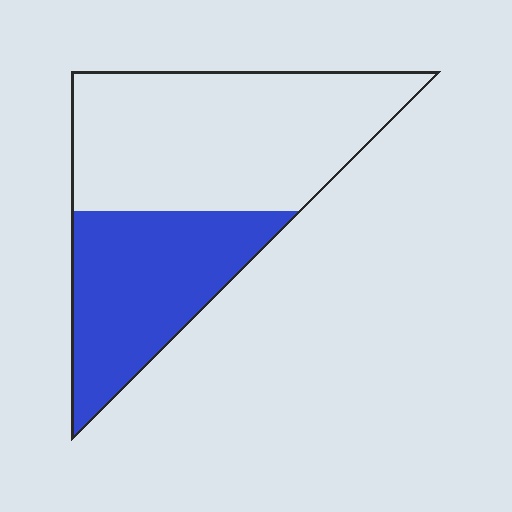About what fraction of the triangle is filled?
About three eighths (3/8).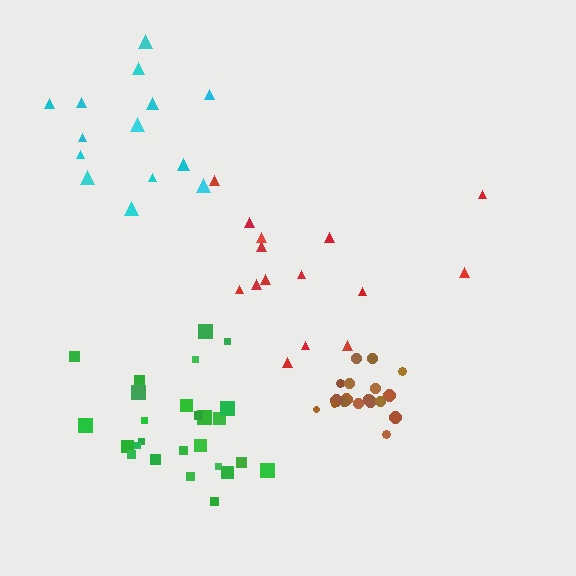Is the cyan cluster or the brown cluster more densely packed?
Brown.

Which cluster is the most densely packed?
Brown.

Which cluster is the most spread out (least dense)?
Red.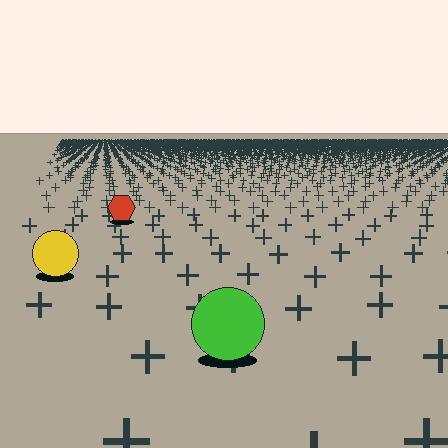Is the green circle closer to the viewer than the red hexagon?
Yes. The green circle is closer — you can tell from the texture gradient: the ground texture is coarser near it.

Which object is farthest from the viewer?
The red hexagon is farthest from the viewer. It appears smaller and the ground texture around it is denser.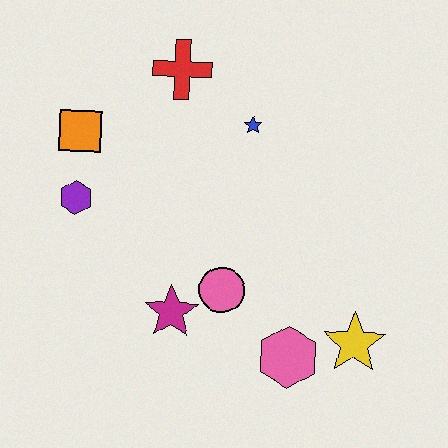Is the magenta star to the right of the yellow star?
No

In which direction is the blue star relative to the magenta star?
The blue star is above the magenta star.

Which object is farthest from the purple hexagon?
The yellow star is farthest from the purple hexagon.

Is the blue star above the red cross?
No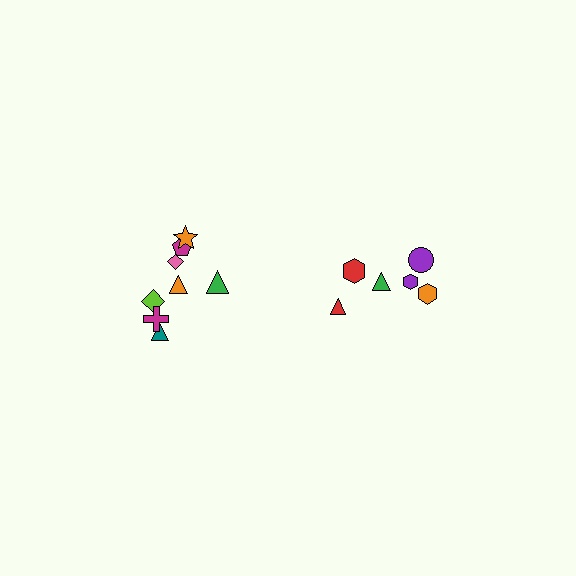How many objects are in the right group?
There are 6 objects.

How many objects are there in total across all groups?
There are 14 objects.